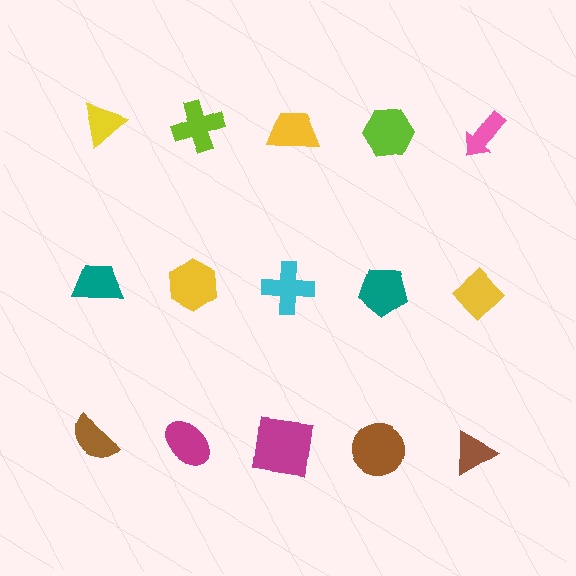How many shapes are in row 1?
5 shapes.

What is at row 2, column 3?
A cyan cross.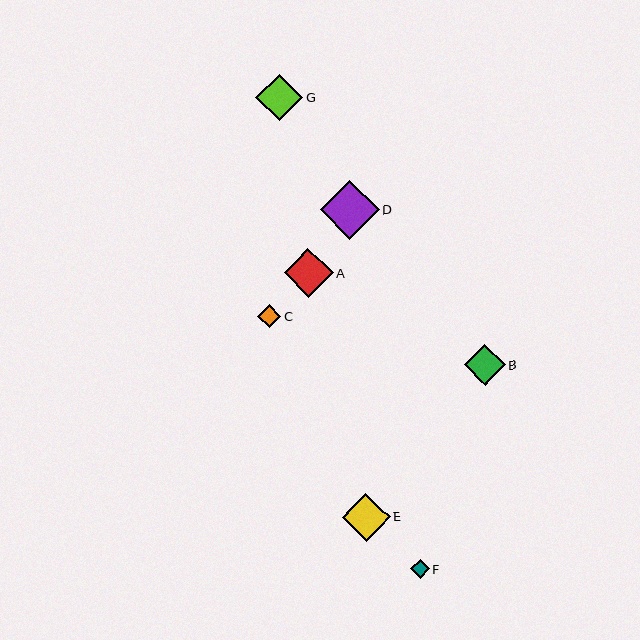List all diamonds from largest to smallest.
From largest to smallest: D, A, E, G, B, C, F.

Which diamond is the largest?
Diamond D is the largest with a size of approximately 59 pixels.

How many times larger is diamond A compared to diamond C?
Diamond A is approximately 2.1 times the size of diamond C.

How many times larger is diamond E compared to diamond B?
Diamond E is approximately 1.2 times the size of diamond B.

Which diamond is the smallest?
Diamond F is the smallest with a size of approximately 18 pixels.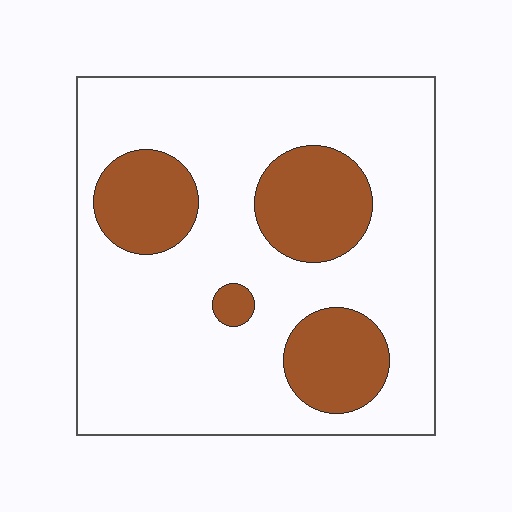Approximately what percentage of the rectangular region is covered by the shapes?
Approximately 25%.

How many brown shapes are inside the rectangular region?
4.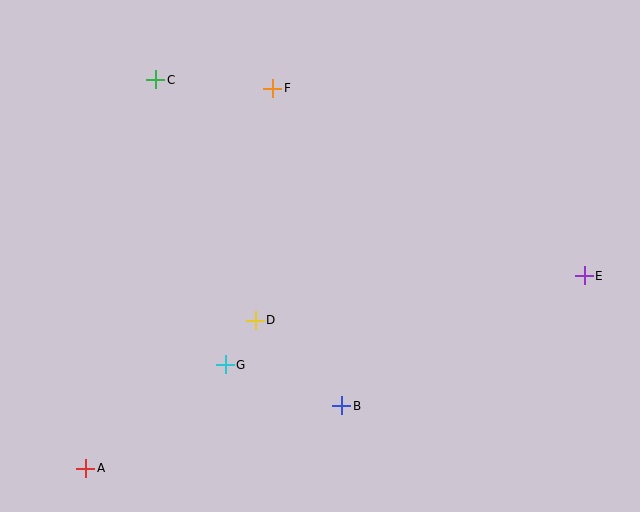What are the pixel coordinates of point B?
Point B is at (342, 406).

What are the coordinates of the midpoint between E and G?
The midpoint between E and G is at (405, 320).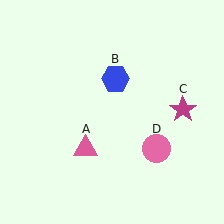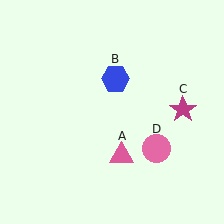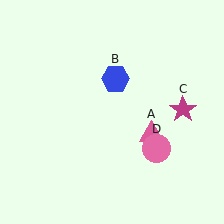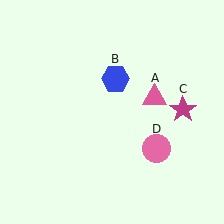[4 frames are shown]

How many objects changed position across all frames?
1 object changed position: pink triangle (object A).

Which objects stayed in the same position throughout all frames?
Blue hexagon (object B) and magenta star (object C) and pink circle (object D) remained stationary.